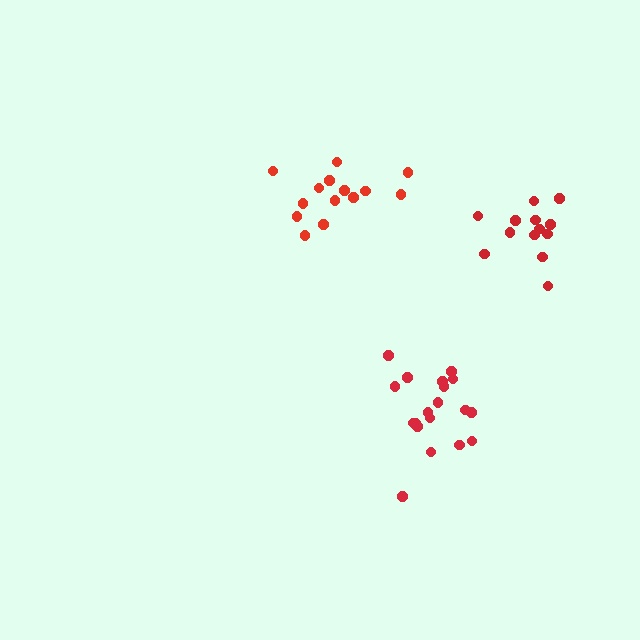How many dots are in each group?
Group 1: 14 dots, Group 2: 19 dots, Group 3: 13 dots (46 total).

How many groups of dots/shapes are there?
There are 3 groups.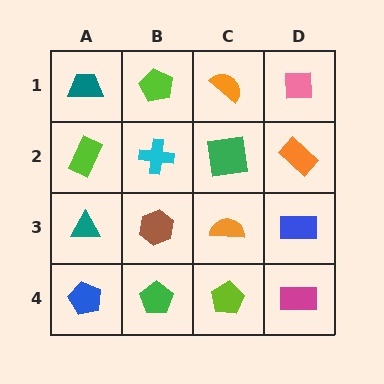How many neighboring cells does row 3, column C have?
4.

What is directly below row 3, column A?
A blue pentagon.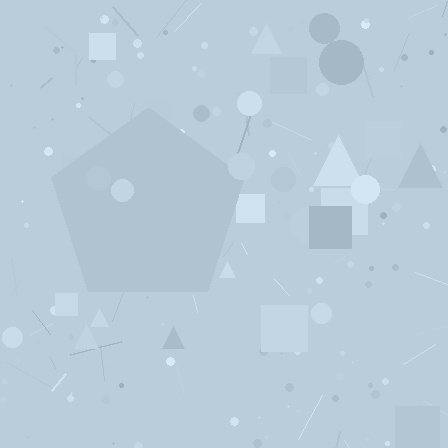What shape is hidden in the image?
A pentagon is hidden in the image.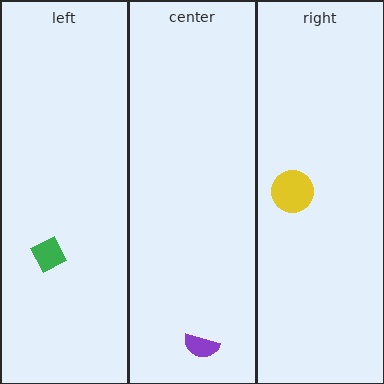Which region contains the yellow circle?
The right region.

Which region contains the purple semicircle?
The center region.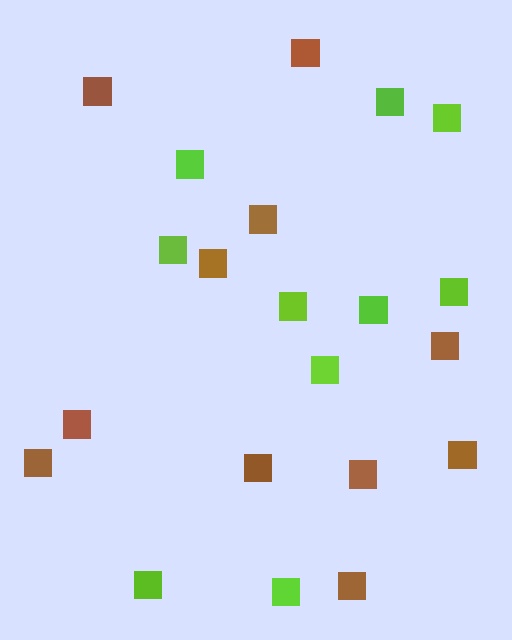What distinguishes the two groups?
There are 2 groups: one group of brown squares (11) and one group of lime squares (10).